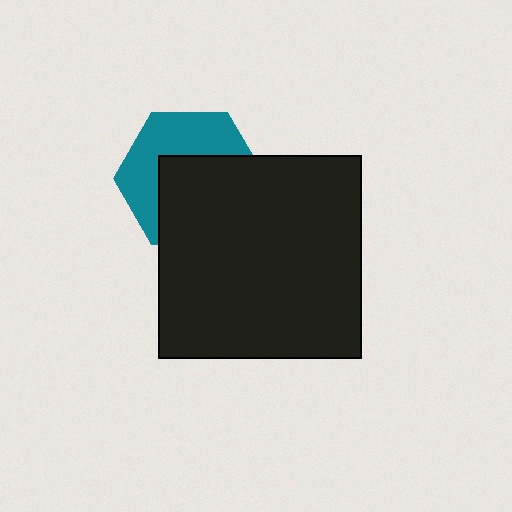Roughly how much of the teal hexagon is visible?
About half of it is visible (roughly 46%).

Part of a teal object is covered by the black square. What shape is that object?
It is a hexagon.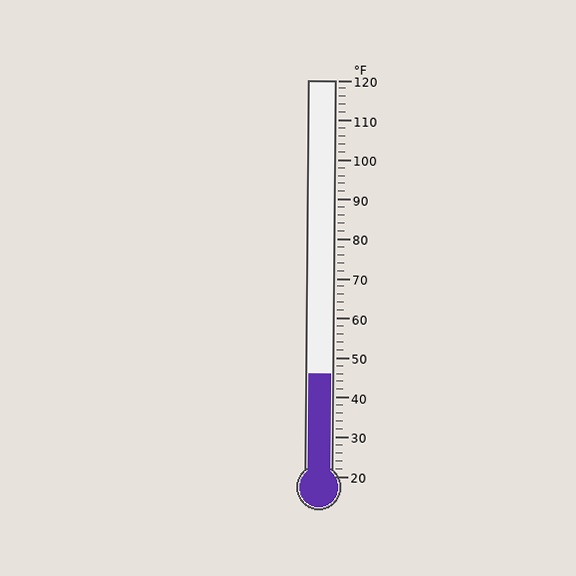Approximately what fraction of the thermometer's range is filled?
The thermometer is filled to approximately 25% of its range.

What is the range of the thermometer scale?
The thermometer scale ranges from 20°F to 120°F.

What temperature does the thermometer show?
The thermometer shows approximately 46°F.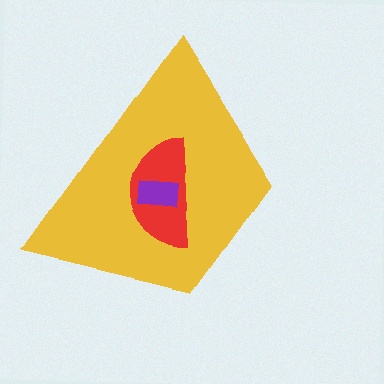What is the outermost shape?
The yellow trapezoid.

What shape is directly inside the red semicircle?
The purple rectangle.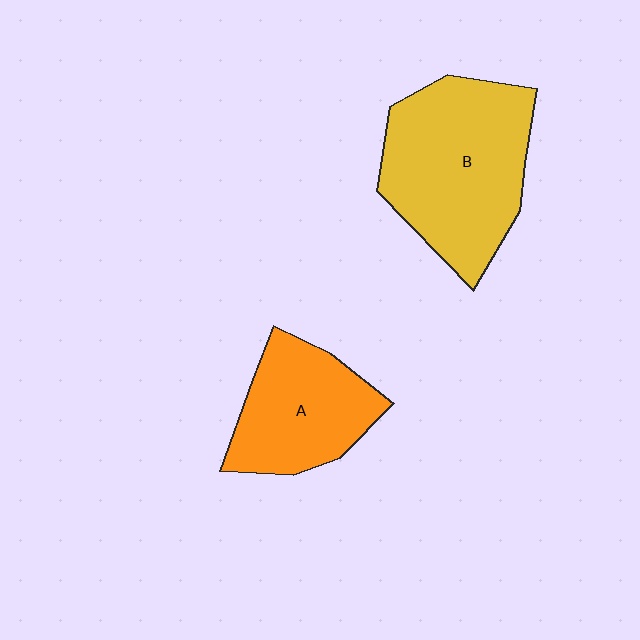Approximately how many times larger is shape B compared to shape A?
Approximately 1.5 times.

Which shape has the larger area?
Shape B (yellow).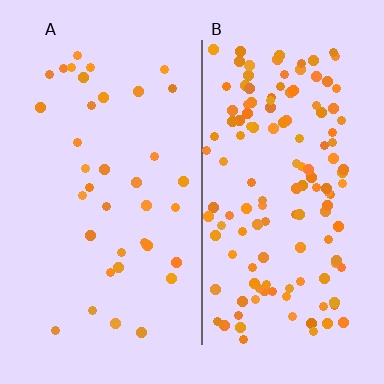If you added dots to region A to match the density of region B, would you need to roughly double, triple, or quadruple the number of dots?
Approximately quadruple.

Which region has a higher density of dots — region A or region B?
B (the right).